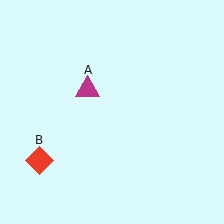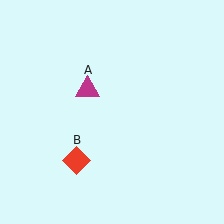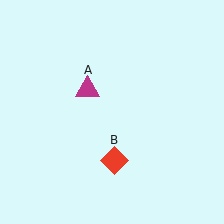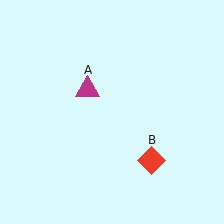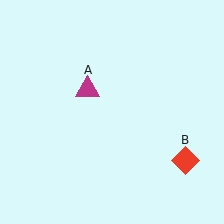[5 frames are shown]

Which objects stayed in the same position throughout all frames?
Magenta triangle (object A) remained stationary.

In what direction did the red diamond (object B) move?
The red diamond (object B) moved right.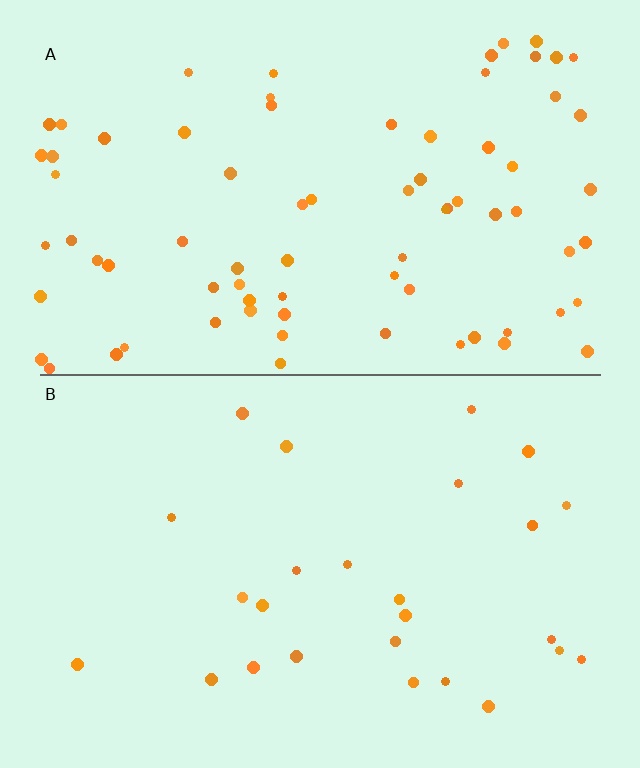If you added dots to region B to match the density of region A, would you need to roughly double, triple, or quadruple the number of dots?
Approximately triple.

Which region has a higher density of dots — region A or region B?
A (the top).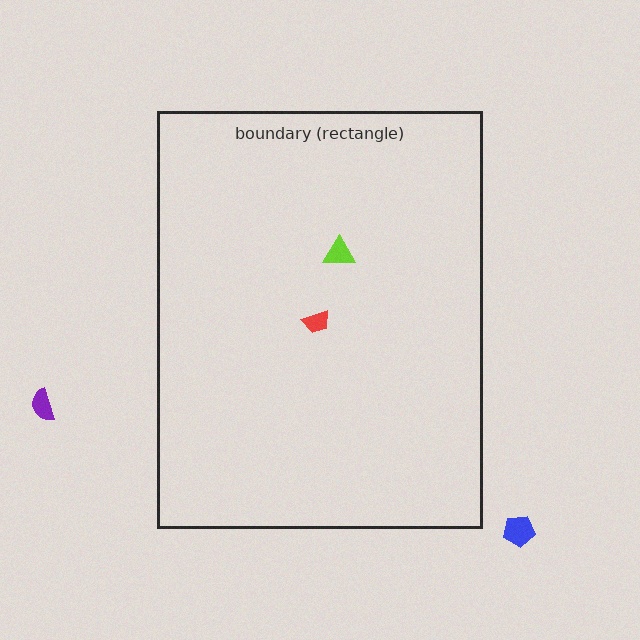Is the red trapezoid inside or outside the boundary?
Inside.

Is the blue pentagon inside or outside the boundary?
Outside.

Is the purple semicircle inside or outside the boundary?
Outside.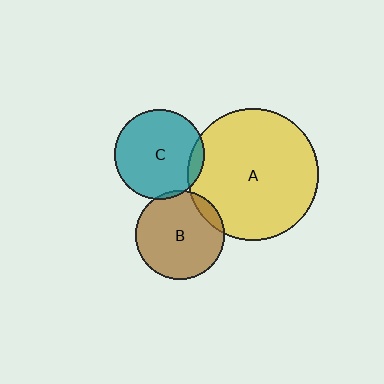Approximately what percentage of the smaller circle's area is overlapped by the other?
Approximately 10%.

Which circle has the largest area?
Circle A (yellow).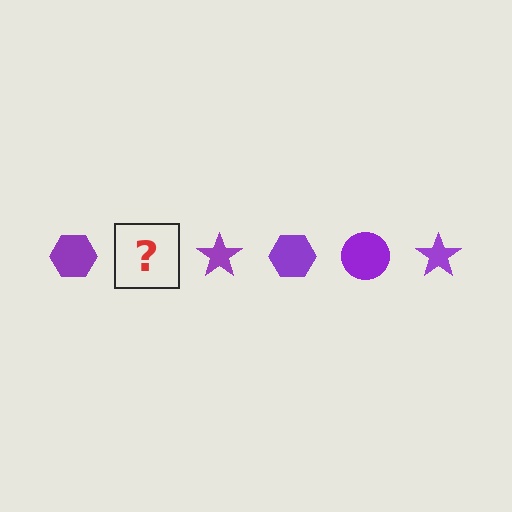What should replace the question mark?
The question mark should be replaced with a purple circle.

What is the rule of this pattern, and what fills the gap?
The rule is that the pattern cycles through hexagon, circle, star shapes in purple. The gap should be filled with a purple circle.